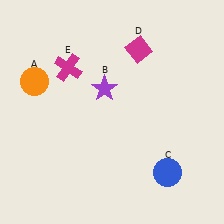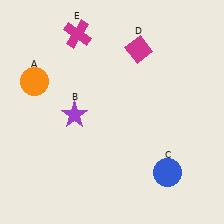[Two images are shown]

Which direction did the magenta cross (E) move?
The magenta cross (E) moved up.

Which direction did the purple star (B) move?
The purple star (B) moved left.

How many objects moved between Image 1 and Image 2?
2 objects moved between the two images.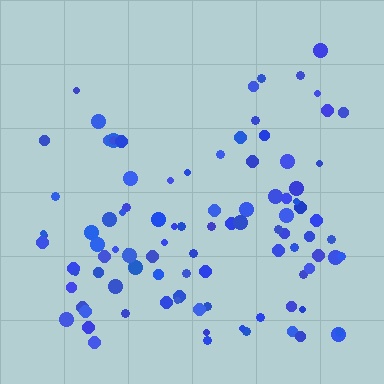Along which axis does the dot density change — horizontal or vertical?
Vertical.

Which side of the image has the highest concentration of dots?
The bottom.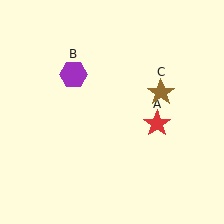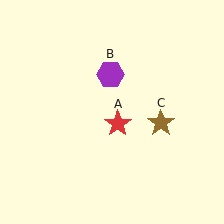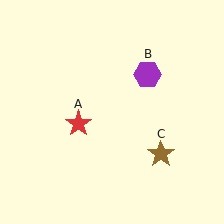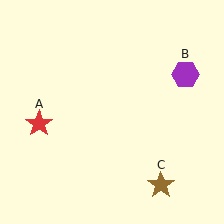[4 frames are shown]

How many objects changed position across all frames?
3 objects changed position: red star (object A), purple hexagon (object B), brown star (object C).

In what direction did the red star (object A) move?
The red star (object A) moved left.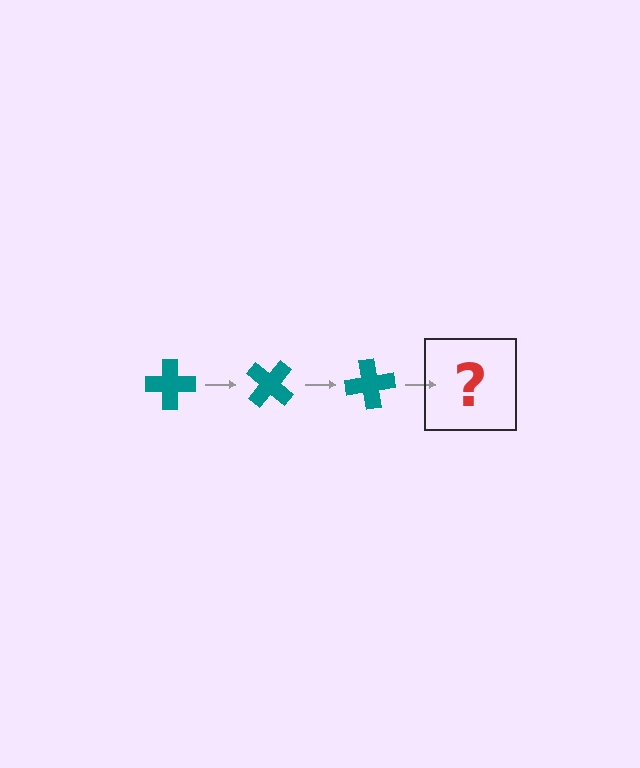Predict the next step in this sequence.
The next step is a teal cross rotated 120 degrees.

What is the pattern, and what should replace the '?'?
The pattern is that the cross rotates 40 degrees each step. The '?' should be a teal cross rotated 120 degrees.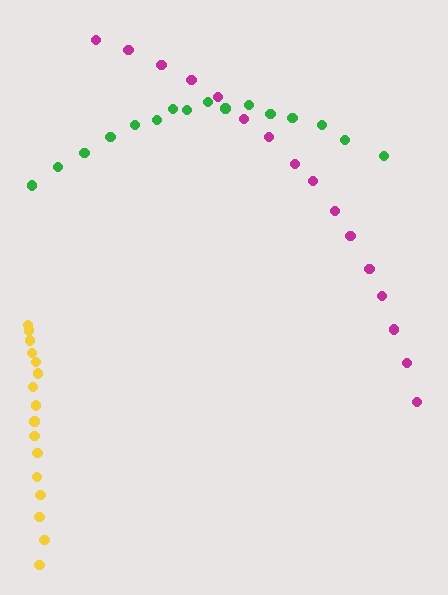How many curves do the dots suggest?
There are 3 distinct paths.